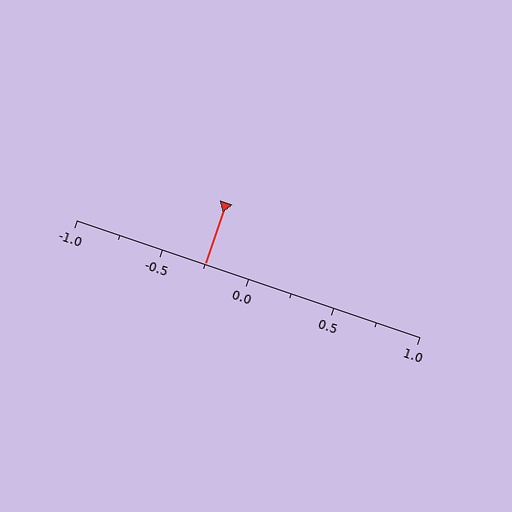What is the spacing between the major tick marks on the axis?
The major ticks are spaced 0.5 apart.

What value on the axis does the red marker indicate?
The marker indicates approximately -0.25.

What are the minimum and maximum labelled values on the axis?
The axis runs from -1.0 to 1.0.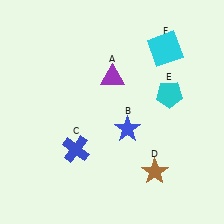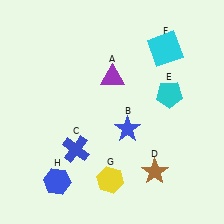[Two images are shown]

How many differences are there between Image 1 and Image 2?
There are 2 differences between the two images.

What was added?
A yellow hexagon (G), a blue hexagon (H) were added in Image 2.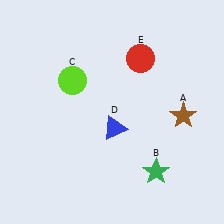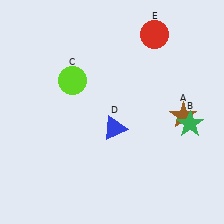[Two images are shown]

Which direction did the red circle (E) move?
The red circle (E) moved up.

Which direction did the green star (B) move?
The green star (B) moved up.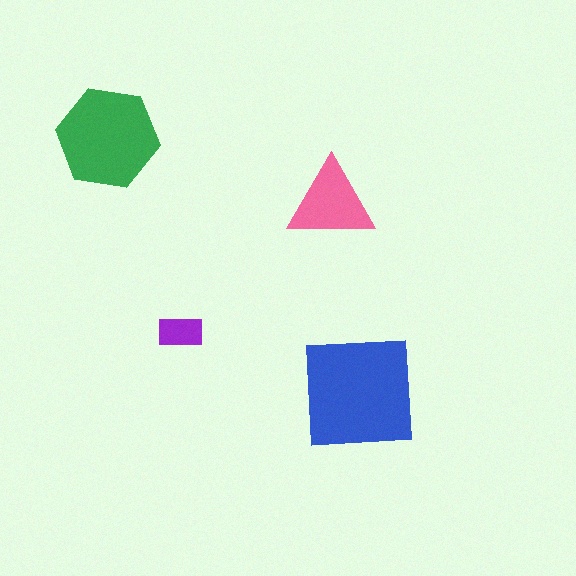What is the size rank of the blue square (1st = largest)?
1st.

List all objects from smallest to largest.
The purple rectangle, the pink triangle, the green hexagon, the blue square.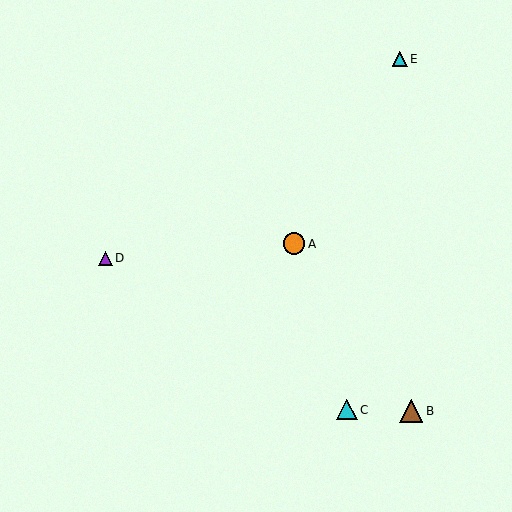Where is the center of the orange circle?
The center of the orange circle is at (294, 244).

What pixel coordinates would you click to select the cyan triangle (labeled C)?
Click at (347, 410) to select the cyan triangle C.